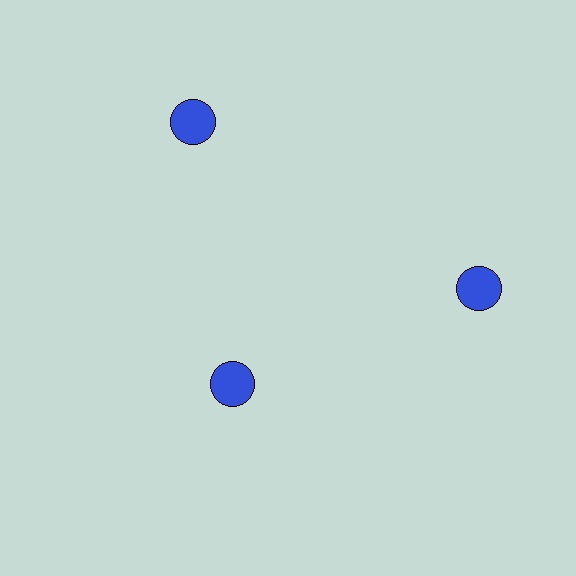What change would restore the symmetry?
The symmetry would be restored by moving it outward, back onto the ring so that all 3 circles sit at equal angles and equal distance from the center.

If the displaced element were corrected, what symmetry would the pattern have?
It would have 3-fold rotational symmetry — the pattern would map onto itself every 120 degrees.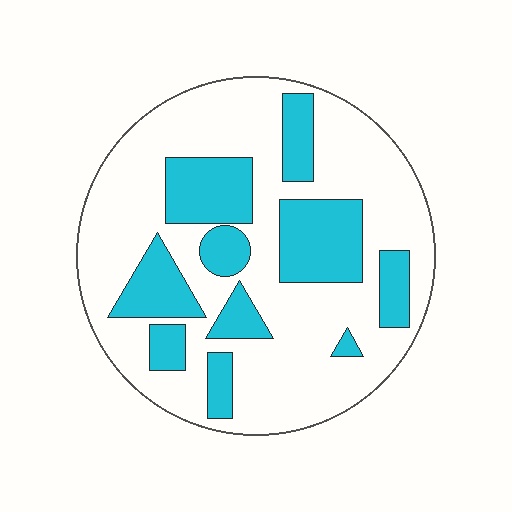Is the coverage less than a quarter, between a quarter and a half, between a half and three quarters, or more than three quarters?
Between a quarter and a half.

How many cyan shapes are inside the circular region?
10.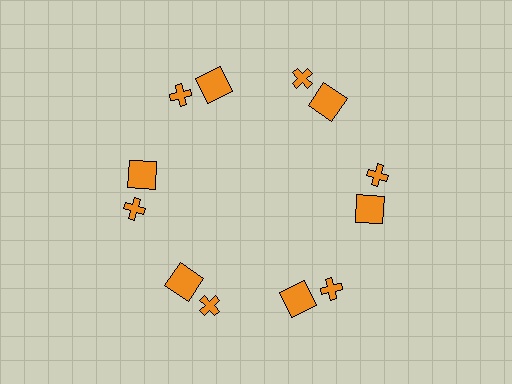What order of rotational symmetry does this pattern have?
This pattern has 6-fold rotational symmetry.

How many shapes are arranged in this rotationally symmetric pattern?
There are 12 shapes, arranged in 6 groups of 2.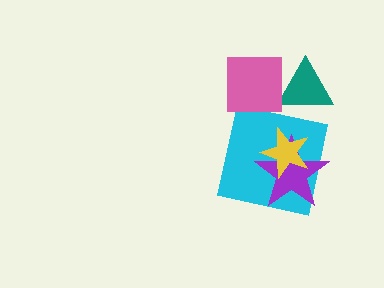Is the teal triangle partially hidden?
Yes, it is partially covered by another shape.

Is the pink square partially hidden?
No, no other shape covers it.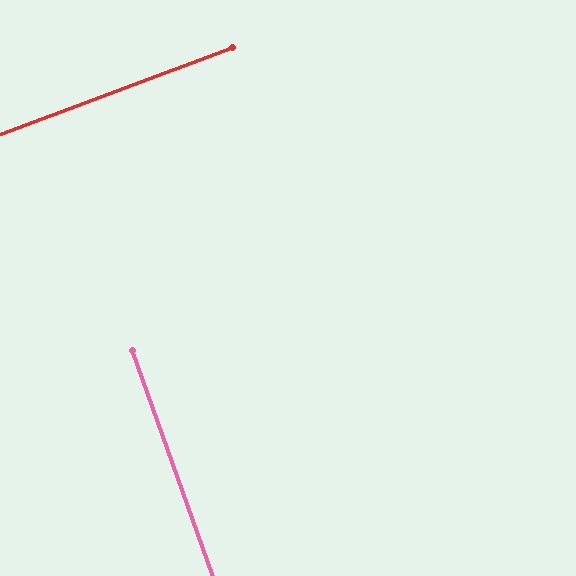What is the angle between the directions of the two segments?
Approximately 89 degrees.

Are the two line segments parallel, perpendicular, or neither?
Perpendicular — they meet at approximately 89°.